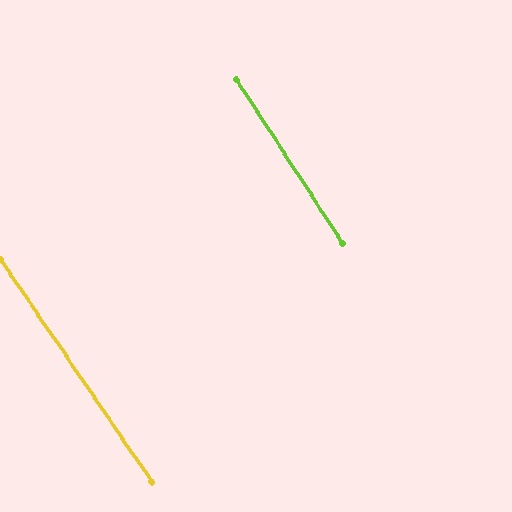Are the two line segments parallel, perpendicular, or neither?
Parallel — their directions differ by only 1.3°.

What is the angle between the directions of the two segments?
Approximately 1 degree.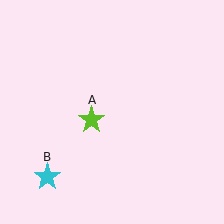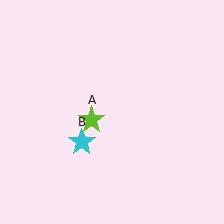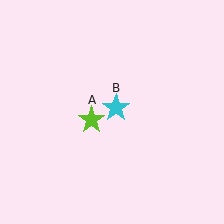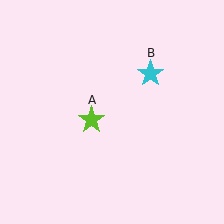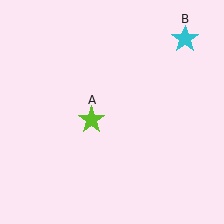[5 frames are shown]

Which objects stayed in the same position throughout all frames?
Lime star (object A) remained stationary.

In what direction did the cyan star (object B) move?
The cyan star (object B) moved up and to the right.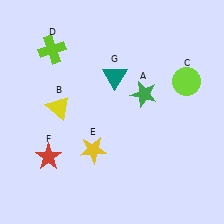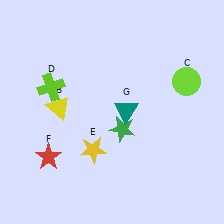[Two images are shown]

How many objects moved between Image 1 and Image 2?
3 objects moved between the two images.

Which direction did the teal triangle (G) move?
The teal triangle (G) moved down.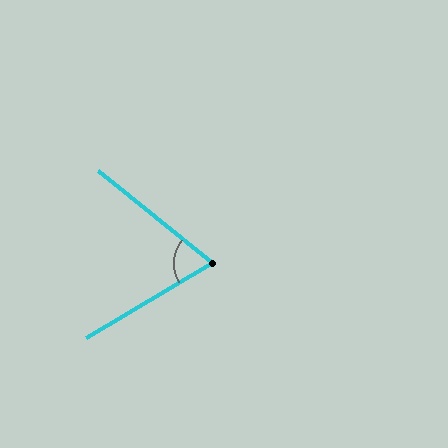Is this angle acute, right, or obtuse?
It is acute.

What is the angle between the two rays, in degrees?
Approximately 70 degrees.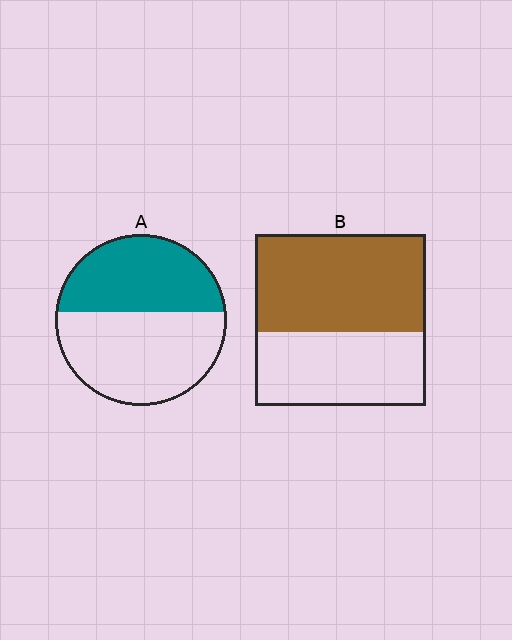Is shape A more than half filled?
No.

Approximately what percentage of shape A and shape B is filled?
A is approximately 45% and B is approximately 55%.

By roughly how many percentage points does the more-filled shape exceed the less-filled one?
By roughly 15 percentage points (B over A).